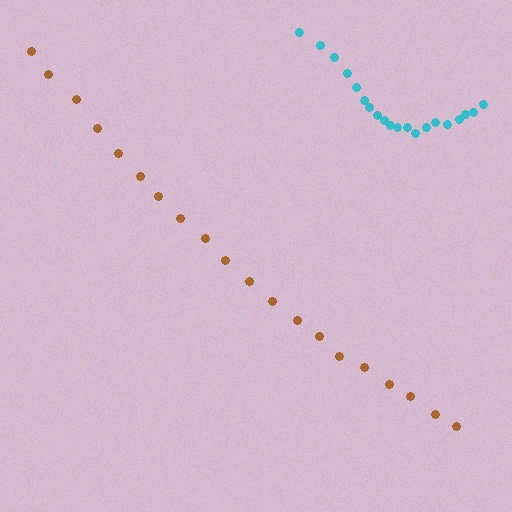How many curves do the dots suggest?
There are 2 distinct paths.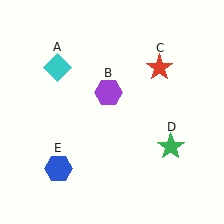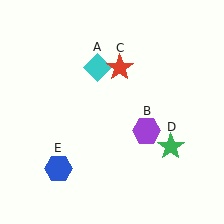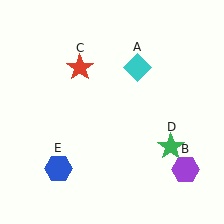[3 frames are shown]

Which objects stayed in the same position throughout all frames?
Green star (object D) and blue hexagon (object E) remained stationary.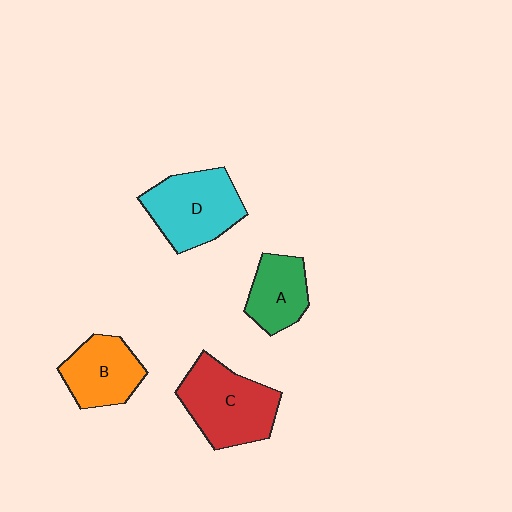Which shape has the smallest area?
Shape A (green).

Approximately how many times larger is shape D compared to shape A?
Approximately 1.5 times.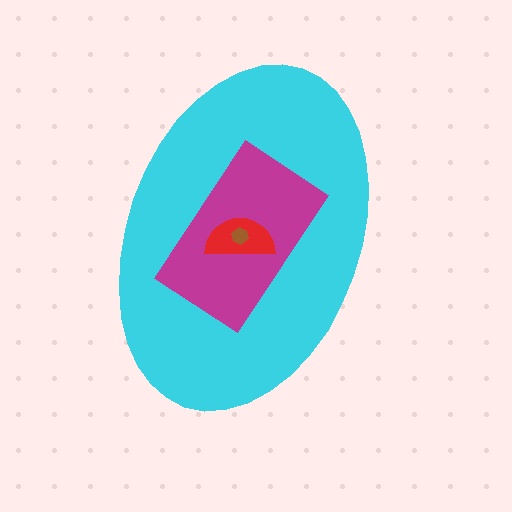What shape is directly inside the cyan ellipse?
The magenta rectangle.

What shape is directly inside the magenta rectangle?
The red semicircle.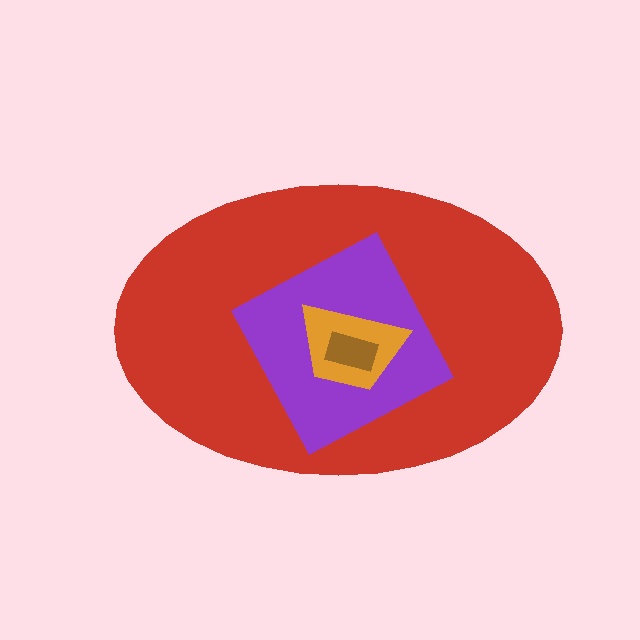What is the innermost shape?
The brown rectangle.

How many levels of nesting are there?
4.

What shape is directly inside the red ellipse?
The purple square.